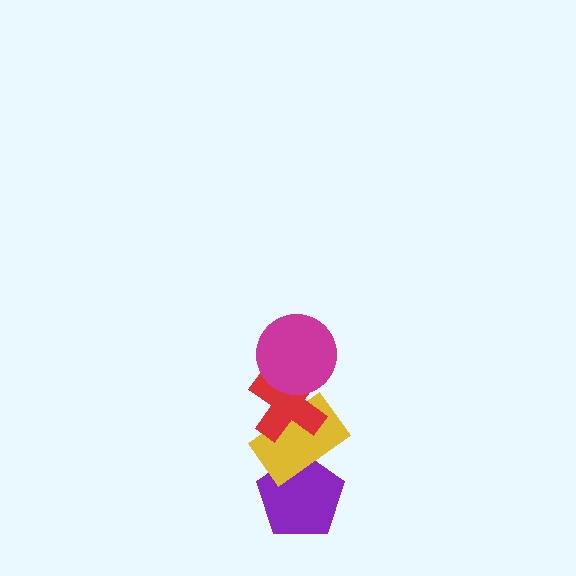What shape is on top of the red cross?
The magenta circle is on top of the red cross.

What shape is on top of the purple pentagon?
The yellow rectangle is on top of the purple pentagon.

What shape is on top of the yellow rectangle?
The red cross is on top of the yellow rectangle.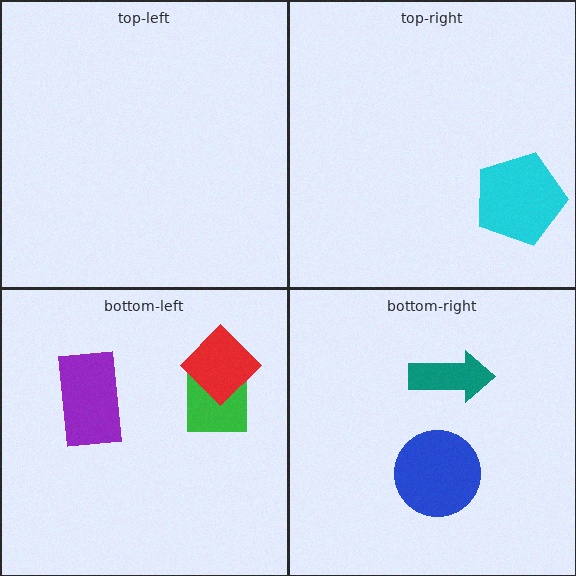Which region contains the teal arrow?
The bottom-right region.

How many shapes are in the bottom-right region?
2.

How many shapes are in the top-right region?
1.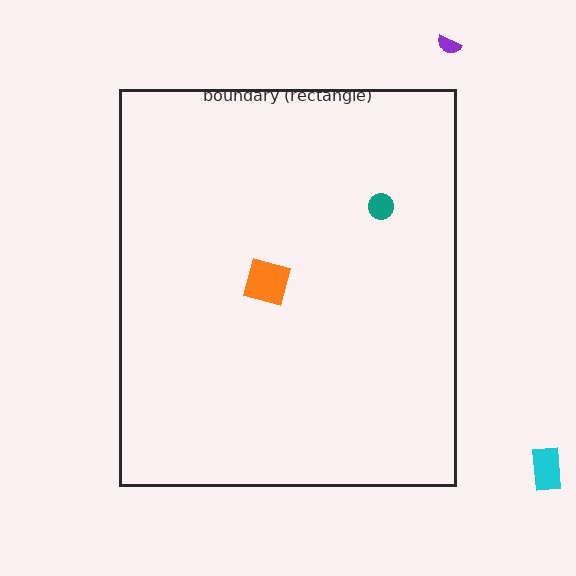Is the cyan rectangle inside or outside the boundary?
Outside.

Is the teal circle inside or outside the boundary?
Inside.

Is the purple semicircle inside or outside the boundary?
Outside.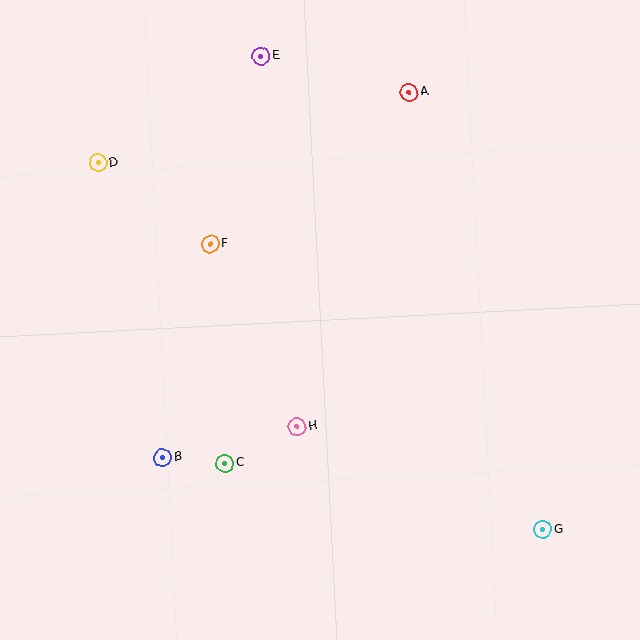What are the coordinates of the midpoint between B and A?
The midpoint between B and A is at (286, 275).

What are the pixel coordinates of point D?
Point D is at (98, 163).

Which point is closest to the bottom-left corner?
Point B is closest to the bottom-left corner.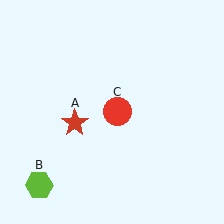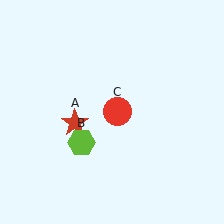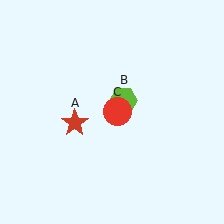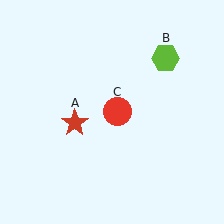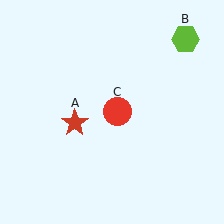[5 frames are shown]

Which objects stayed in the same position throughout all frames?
Red star (object A) and red circle (object C) remained stationary.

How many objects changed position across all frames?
1 object changed position: lime hexagon (object B).